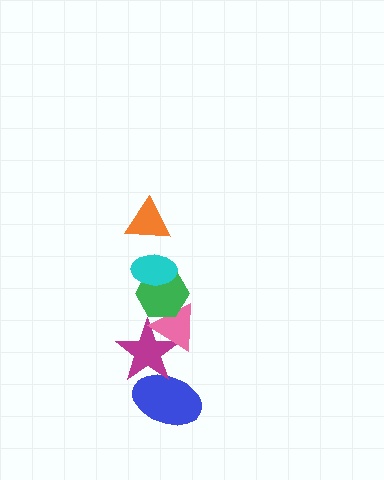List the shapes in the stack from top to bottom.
From top to bottom: the orange triangle, the cyan ellipse, the green hexagon, the pink triangle, the magenta star, the blue ellipse.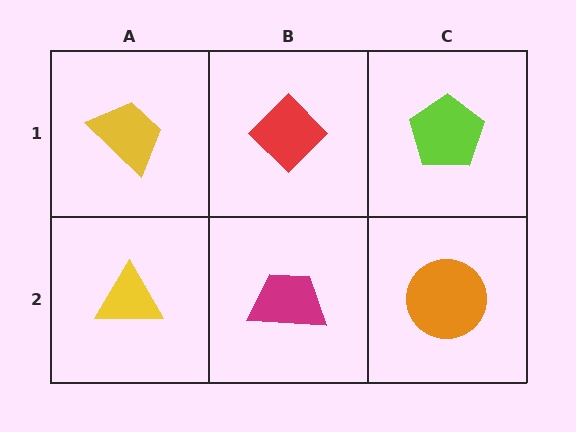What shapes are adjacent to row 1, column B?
A magenta trapezoid (row 2, column B), a yellow trapezoid (row 1, column A), a lime pentagon (row 1, column C).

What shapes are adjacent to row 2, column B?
A red diamond (row 1, column B), a yellow triangle (row 2, column A), an orange circle (row 2, column C).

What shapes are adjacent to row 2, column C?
A lime pentagon (row 1, column C), a magenta trapezoid (row 2, column B).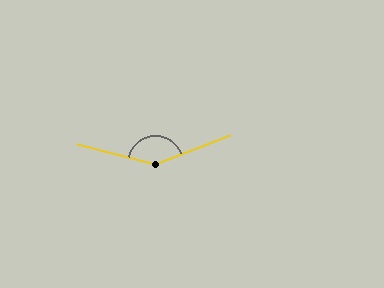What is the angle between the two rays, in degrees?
Approximately 145 degrees.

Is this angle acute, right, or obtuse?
It is obtuse.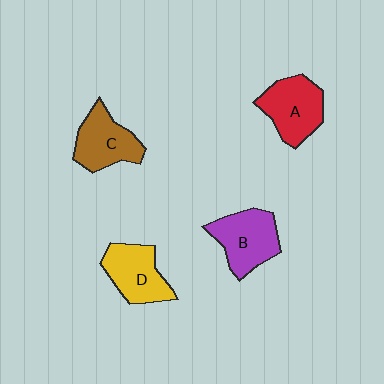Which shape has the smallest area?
Shape C (brown).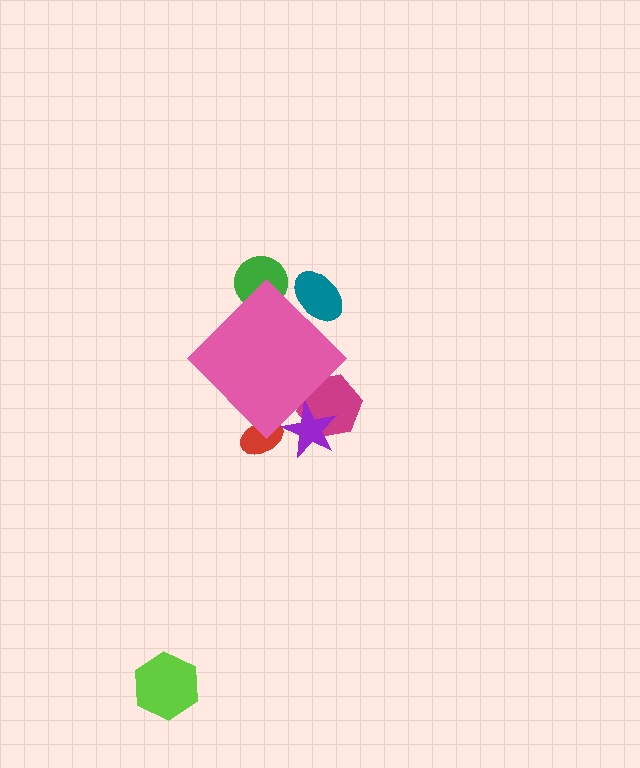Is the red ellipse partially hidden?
Yes, the red ellipse is partially hidden behind the pink diamond.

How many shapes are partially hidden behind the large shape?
5 shapes are partially hidden.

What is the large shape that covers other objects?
A pink diamond.